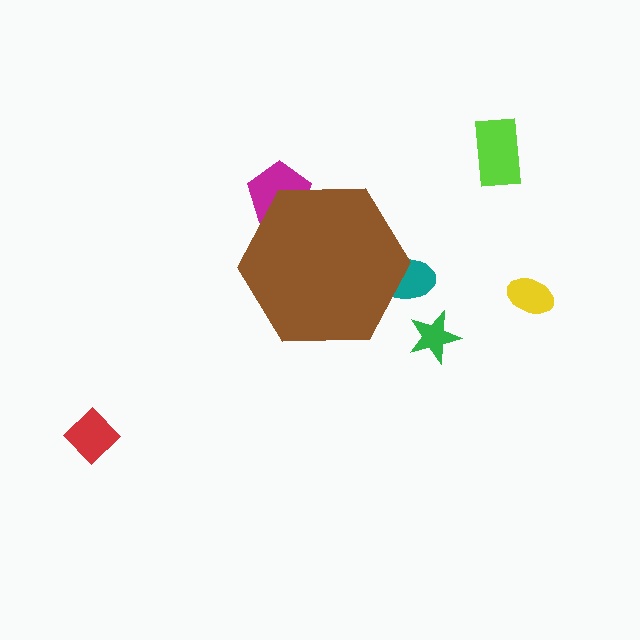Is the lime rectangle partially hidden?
No, the lime rectangle is fully visible.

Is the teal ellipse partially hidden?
Yes, the teal ellipse is partially hidden behind the brown hexagon.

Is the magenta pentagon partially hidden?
Yes, the magenta pentagon is partially hidden behind the brown hexagon.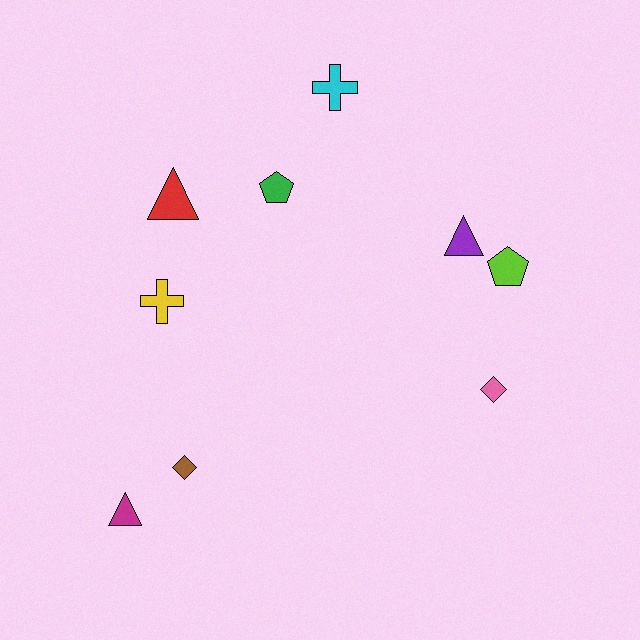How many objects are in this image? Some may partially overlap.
There are 9 objects.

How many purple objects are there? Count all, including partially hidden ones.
There is 1 purple object.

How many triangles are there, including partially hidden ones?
There are 3 triangles.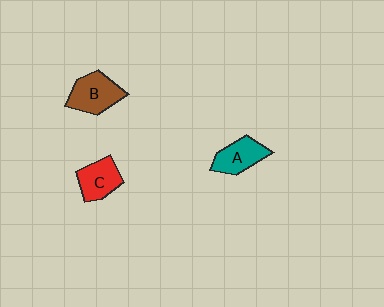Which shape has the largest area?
Shape B (brown).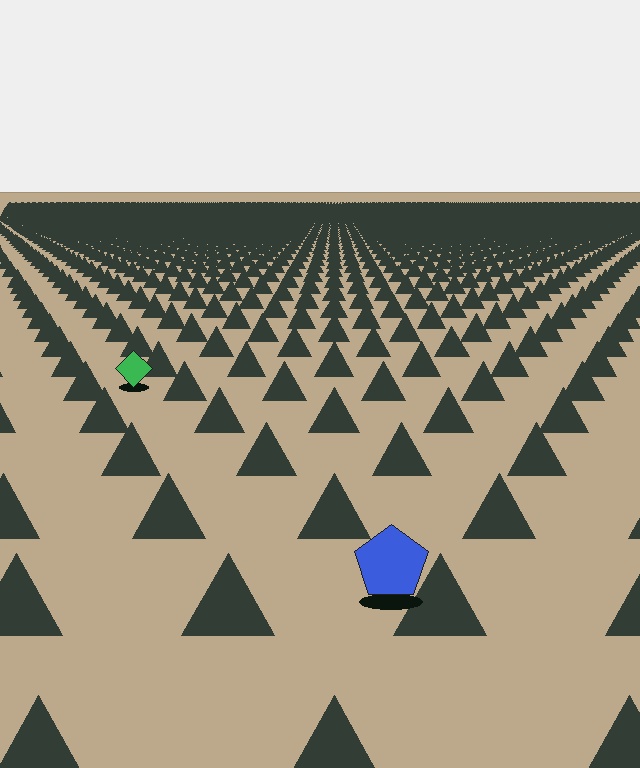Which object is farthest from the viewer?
The green diamond is farthest from the viewer. It appears smaller and the ground texture around it is denser.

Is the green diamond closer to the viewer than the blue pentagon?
No. The blue pentagon is closer — you can tell from the texture gradient: the ground texture is coarser near it.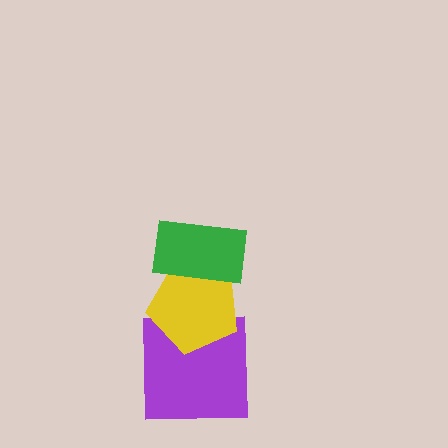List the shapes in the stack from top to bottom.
From top to bottom: the green rectangle, the yellow pentagon, the purple square.